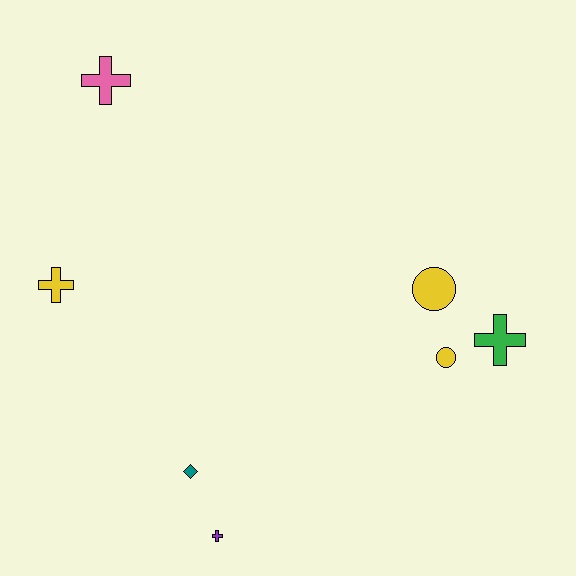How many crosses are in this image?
There are 4 crosses.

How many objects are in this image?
There are 7 objects.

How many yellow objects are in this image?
There are 3 yellow objects.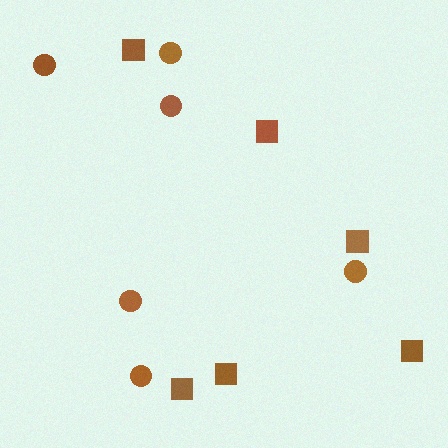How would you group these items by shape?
There are 2 groups: one group of squares (6) and one group of circles (6).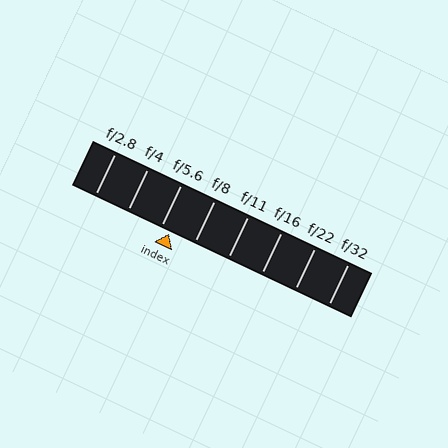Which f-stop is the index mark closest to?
The index mark is closest to f/5.6.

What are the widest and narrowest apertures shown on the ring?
The widest aperture shown is f/2.8 and the narrowest is f/32.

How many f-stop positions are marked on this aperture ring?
There are 8 f-stop positions marked.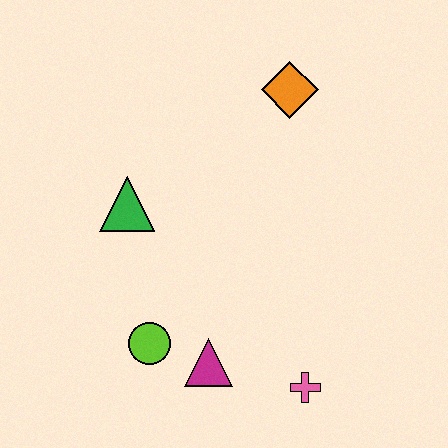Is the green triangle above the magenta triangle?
Yes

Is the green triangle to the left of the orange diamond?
Yes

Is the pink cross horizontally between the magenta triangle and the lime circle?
No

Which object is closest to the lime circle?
The magenta triangle is closest to the lime circle.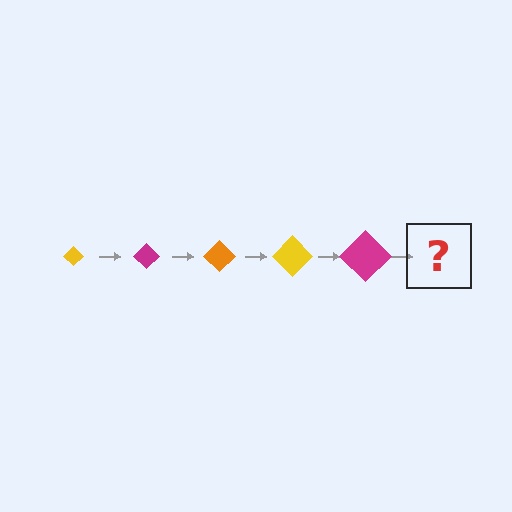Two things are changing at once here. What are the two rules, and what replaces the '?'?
The two rules are that the diamond grows larger each step and the color cycles through yellow, magenta, and orange. The '?' should be an orange diamond, larger than the previous one.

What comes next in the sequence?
The next element should be an orange diamond, larger than the previous one.